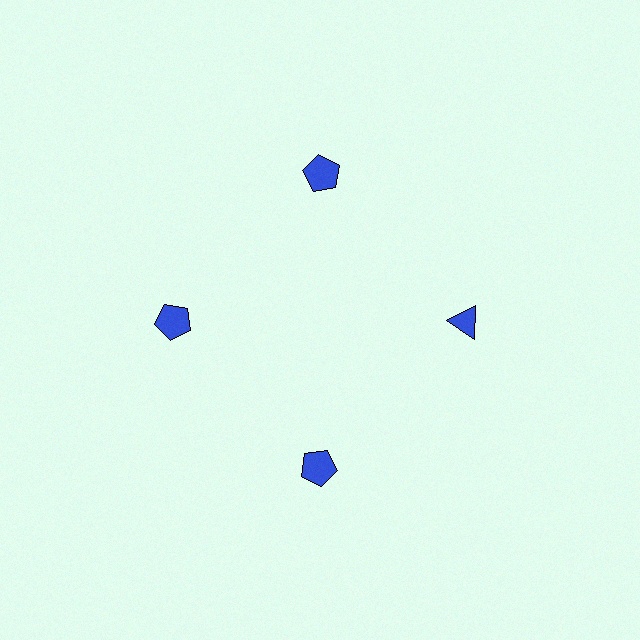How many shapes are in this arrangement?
There are 4 shapes arranged in a ring pattern.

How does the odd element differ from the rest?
It has a different shape: triangle instead of pentagon.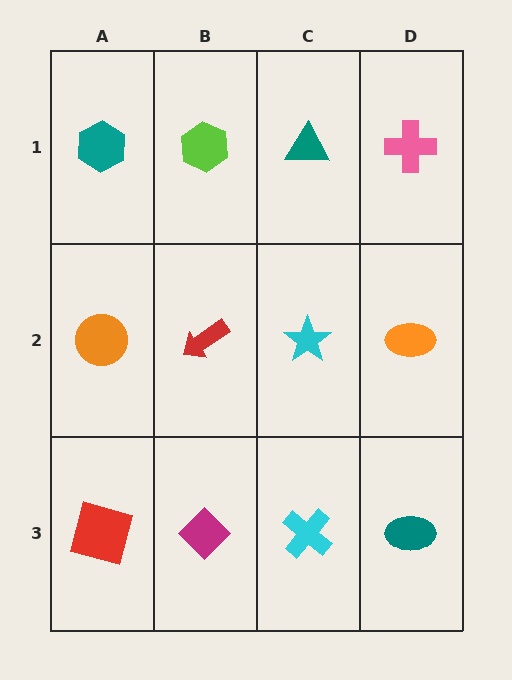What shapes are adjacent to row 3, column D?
An orange ellipse (row 2, column D), a cyan cross (row 3, column C).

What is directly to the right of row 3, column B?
A cyan cross.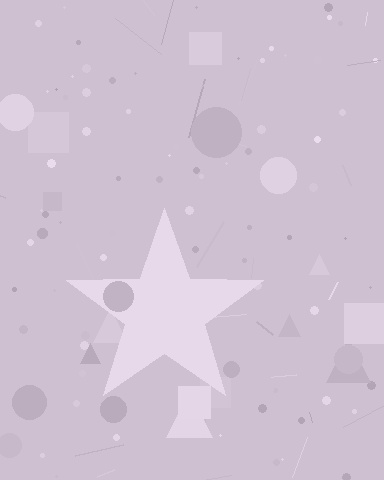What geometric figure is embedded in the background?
A star is embedded in the background.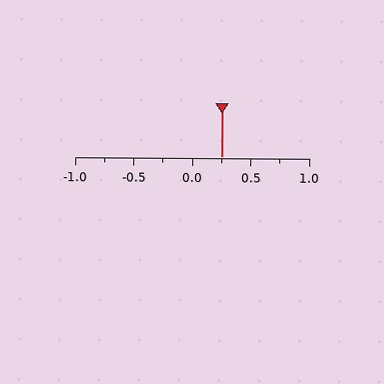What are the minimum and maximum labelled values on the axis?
The axis runs from -1.0 to 1.0.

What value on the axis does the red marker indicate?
The marker indicates approximately 0.25.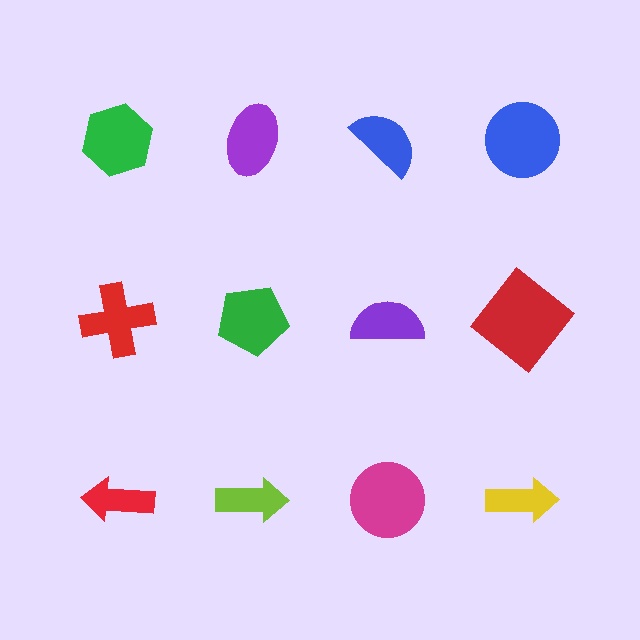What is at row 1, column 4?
A blue circle.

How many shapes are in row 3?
4 shapes.